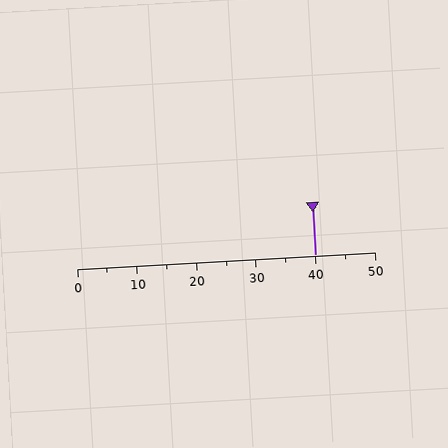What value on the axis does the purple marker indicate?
The marker indicates approximately 40.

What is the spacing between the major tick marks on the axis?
The major ticks are spaced 10 apart.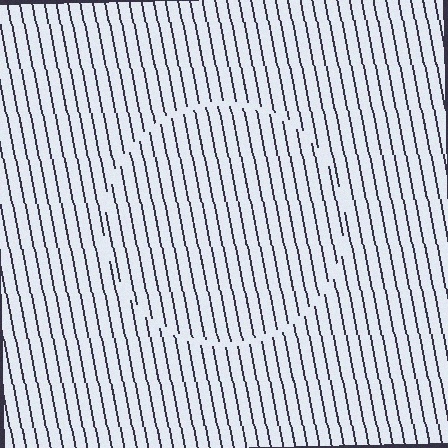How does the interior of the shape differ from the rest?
The interior of the shape contains the same grating, shifted by half a period — the contour is defined by the phase discontinuity where line-ends from the inner and outer gratings abut.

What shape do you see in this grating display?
An illusory circle. The interior of the shape contains the same grating, shifted by half a period — the contour is defined by the phase discontinuity where line-ends from the inner and outer gratings abut.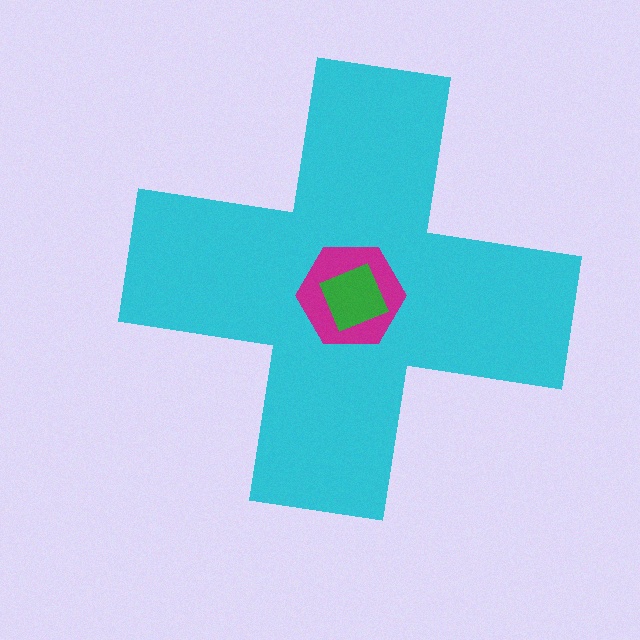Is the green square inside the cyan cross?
Yes.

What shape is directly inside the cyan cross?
The magenta hexagon.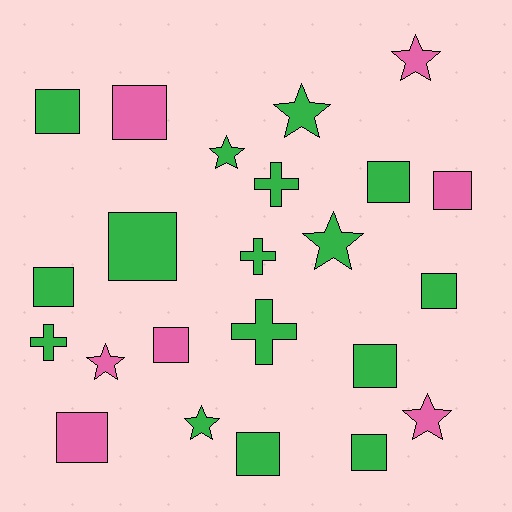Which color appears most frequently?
Green, with 16 objects.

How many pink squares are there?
There are 4 pink squares.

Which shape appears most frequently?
Square, with 12 objects.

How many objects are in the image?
There are 23 objects.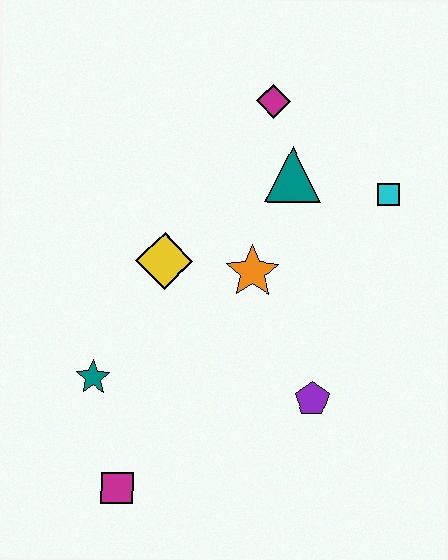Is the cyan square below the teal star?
No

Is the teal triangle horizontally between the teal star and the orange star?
No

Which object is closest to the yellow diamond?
The orange star is closest to the yellow diamond.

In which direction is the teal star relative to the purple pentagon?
The teal star is to the left of the purple pentagon.